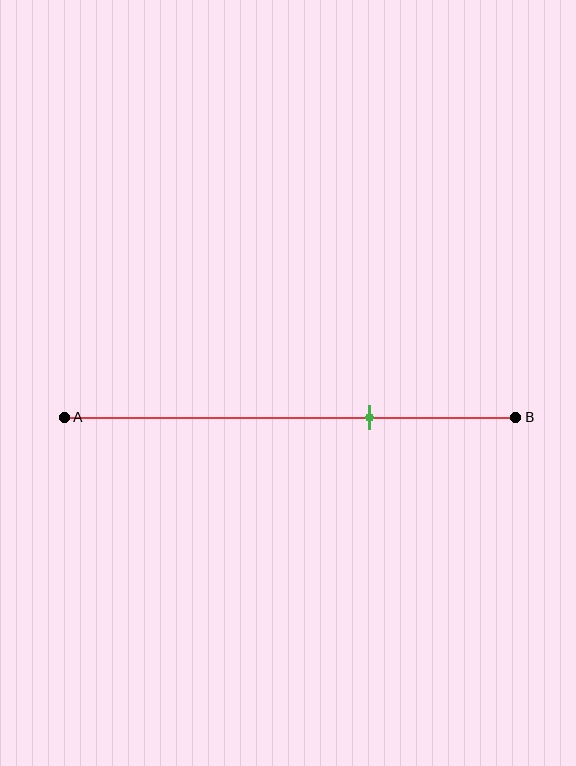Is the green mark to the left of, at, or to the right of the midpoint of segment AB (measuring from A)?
The green mark is to the right of the midpoint of segment AB.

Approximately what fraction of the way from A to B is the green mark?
The green mark is approximately 70% of the way from A to B.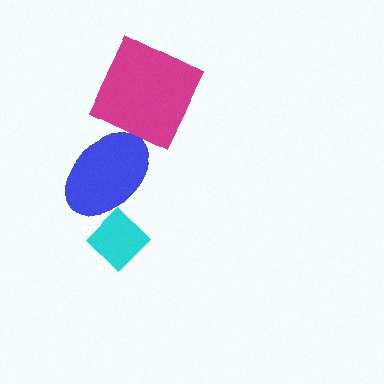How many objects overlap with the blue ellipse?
1 object overlaps with the blue ellipse.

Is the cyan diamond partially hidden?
No, no other shape covers it.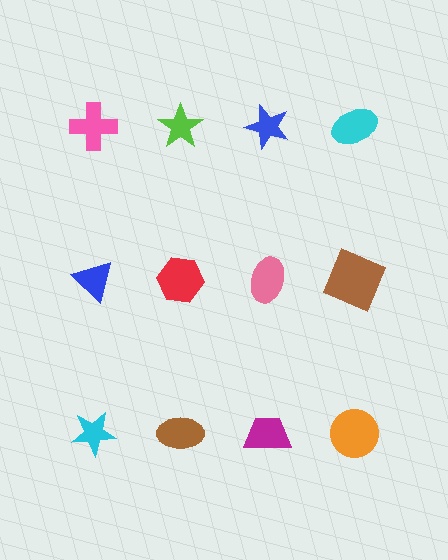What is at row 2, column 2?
A red hexagon.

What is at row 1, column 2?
A lime star.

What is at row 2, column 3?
A pink ellipse.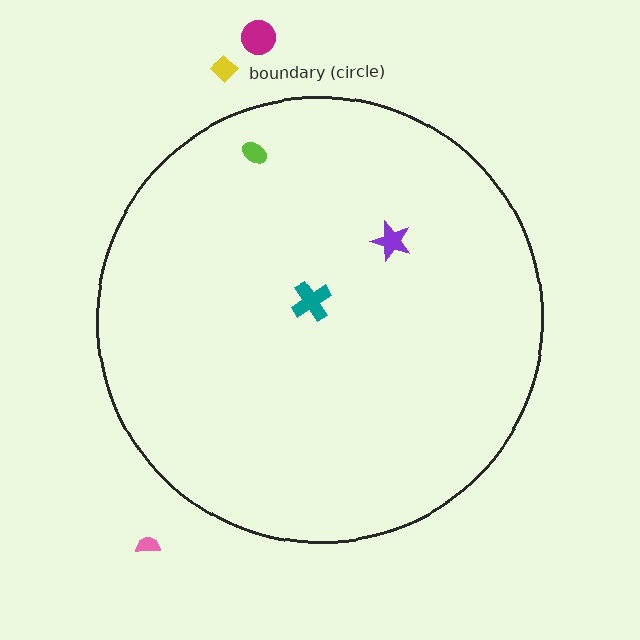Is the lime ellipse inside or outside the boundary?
Inside.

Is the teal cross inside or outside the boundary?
Inside.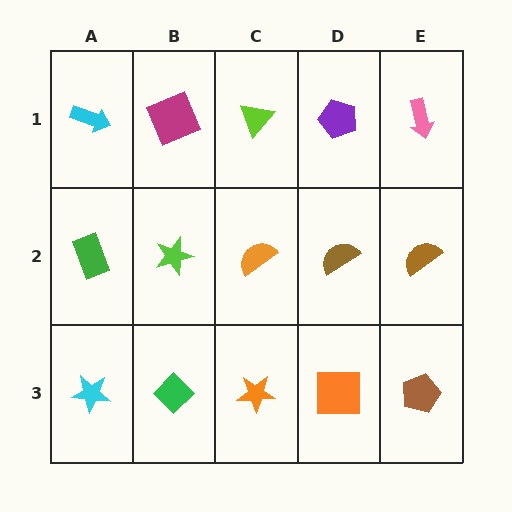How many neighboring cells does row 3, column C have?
3.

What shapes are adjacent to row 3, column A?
A green rectangle (row 2, column A), a green diamond (row 3, column B).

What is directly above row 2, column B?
A magenta square.